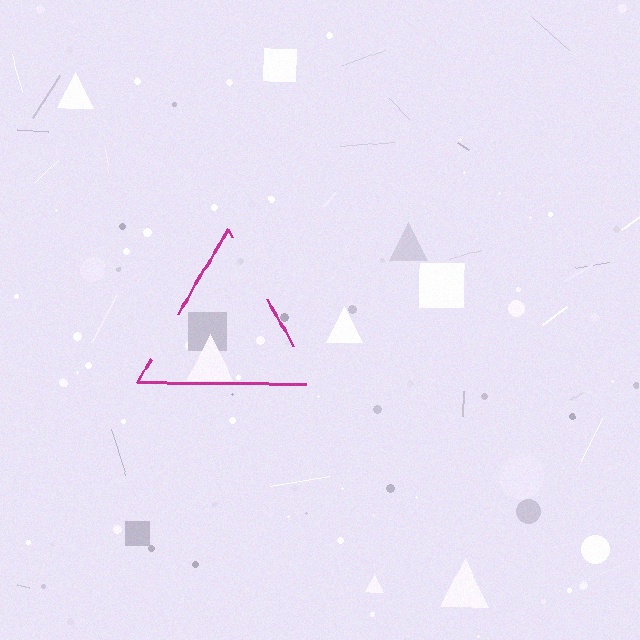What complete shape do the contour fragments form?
The contour fragments form a triangle.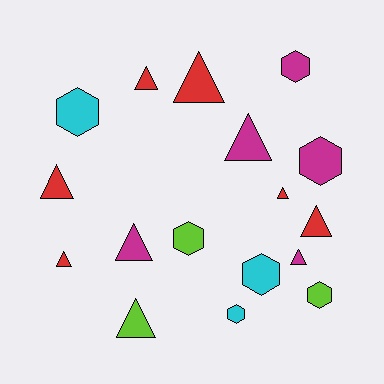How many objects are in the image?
There are 17 objects.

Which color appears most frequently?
Red, with 6 objects.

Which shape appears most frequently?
Triangle, with 10 objects.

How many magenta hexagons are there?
There are 2 magenta hexagons.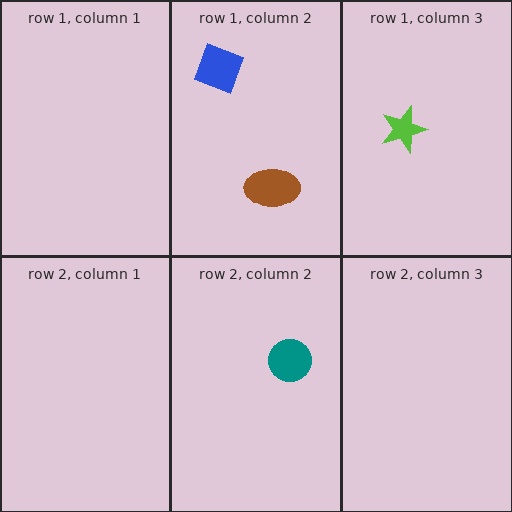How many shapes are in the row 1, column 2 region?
2.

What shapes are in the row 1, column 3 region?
The lime star.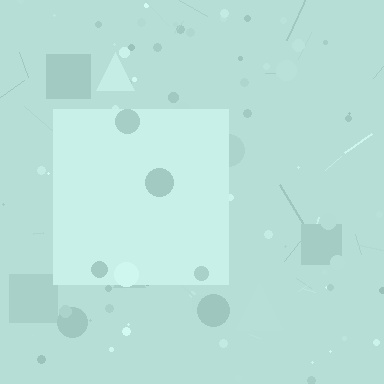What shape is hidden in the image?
A square is hidden in the image.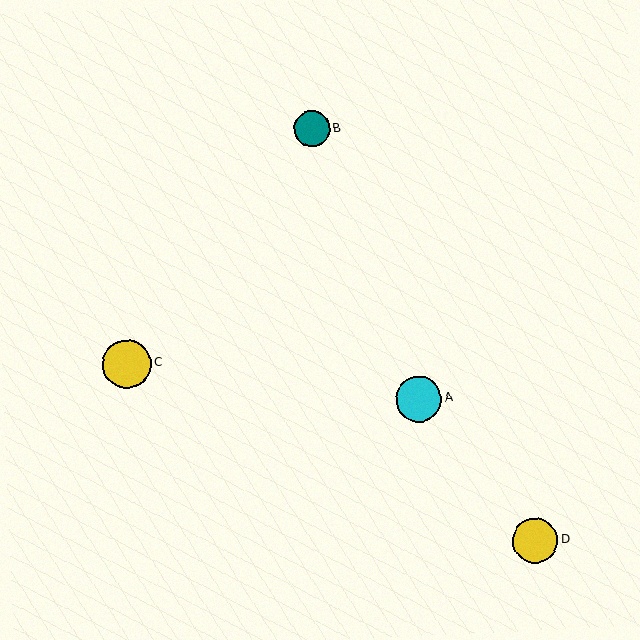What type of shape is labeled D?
Shape D is a yellow circle.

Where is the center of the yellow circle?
The center of the yellow circle is at (535, 541).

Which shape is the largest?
The yellow circle (labeled C) is the largest.